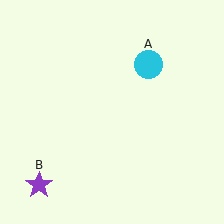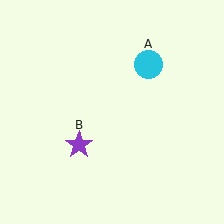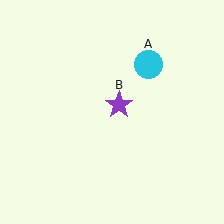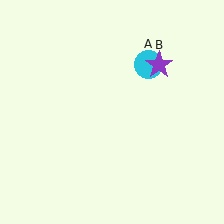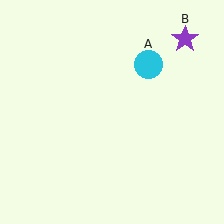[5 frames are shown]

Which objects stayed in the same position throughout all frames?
Cyan circle (object A) remained stationary.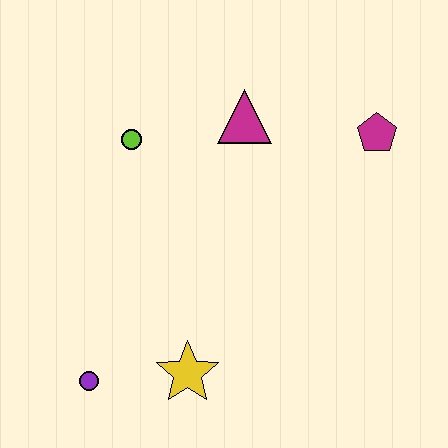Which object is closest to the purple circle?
The yellow star is closest to the purple circle.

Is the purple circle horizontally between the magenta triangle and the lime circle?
No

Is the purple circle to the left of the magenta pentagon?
Yes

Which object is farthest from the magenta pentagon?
The purple circle is farthest from the magenta pentagon.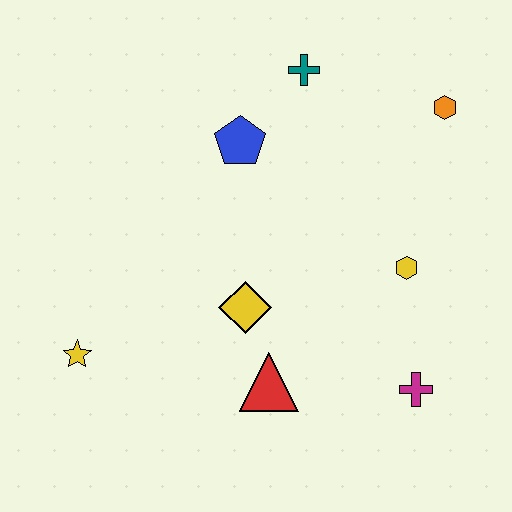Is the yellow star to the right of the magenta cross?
No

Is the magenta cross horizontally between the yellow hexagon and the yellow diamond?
No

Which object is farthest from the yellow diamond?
The orange hexagon is farthest from the yellow diamond.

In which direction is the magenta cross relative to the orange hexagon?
The magenta cross is below the orange hexagon.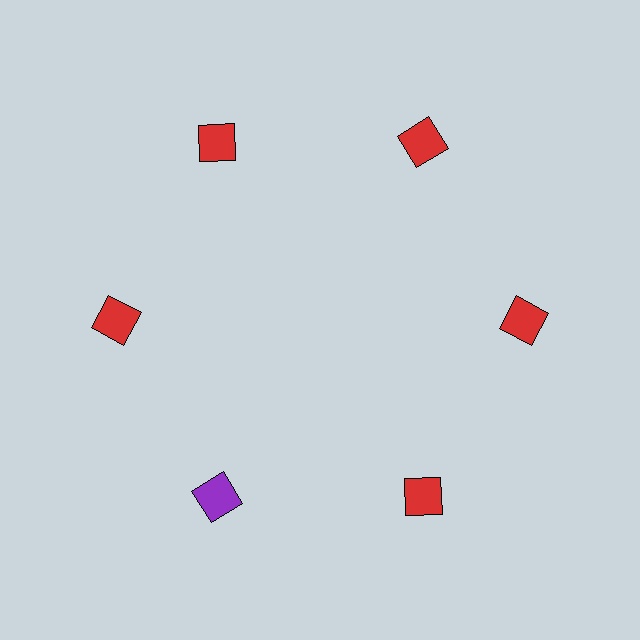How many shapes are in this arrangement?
There are 6 shapes arranged in a ring pattern.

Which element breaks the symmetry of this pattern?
The purple square at roughly the 7 o'clock position breaks the symmetry. All other shapes are red squares.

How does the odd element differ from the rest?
It has a different color: purple instead of red.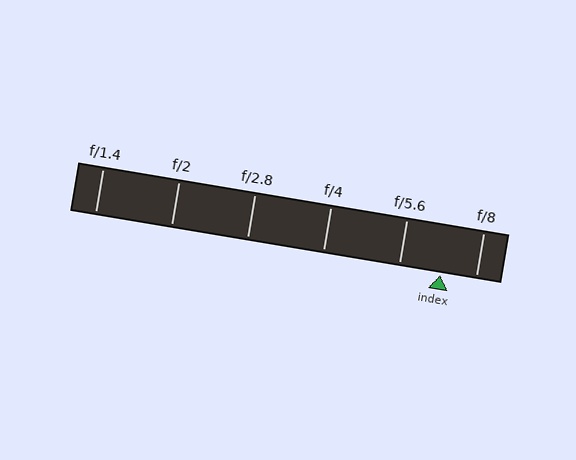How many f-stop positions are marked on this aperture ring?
There are 6 f-stop positions marked.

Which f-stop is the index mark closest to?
The index mark is closest to f/8.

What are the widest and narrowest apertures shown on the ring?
The widest aperture shown is f/1.4 and the narrowest is f/8.